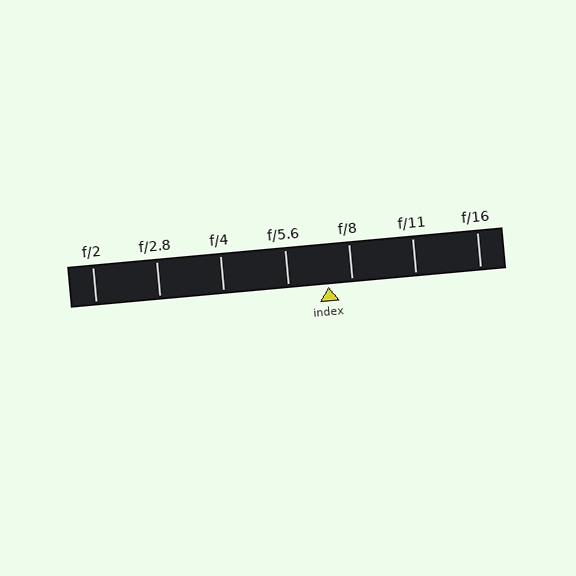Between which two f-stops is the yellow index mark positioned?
The index mark is between f/5.6 and f/8.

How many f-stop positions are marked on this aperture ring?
There are 7 f-stop positions marked.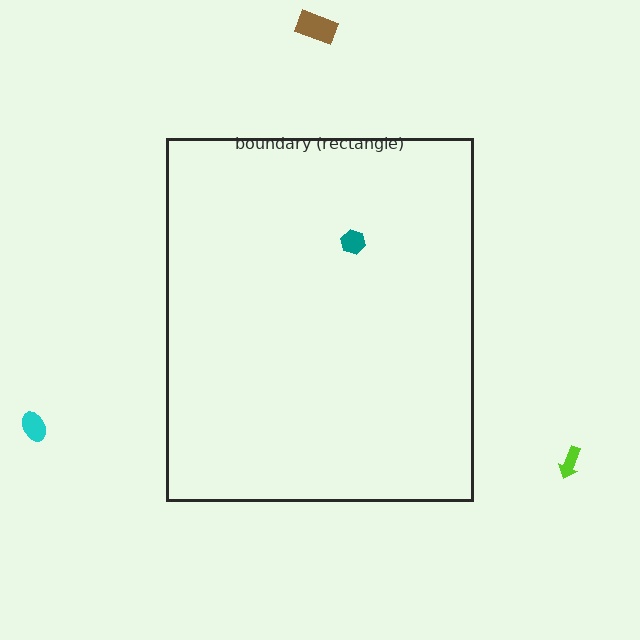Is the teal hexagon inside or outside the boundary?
Inside.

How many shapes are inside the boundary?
1 inside, 3 outside.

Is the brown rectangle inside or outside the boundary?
Outside.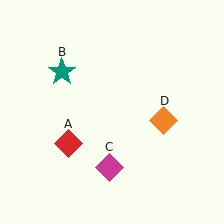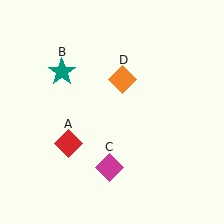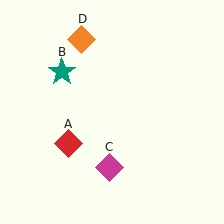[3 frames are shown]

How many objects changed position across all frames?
1 object changed position: orange diamond (object D).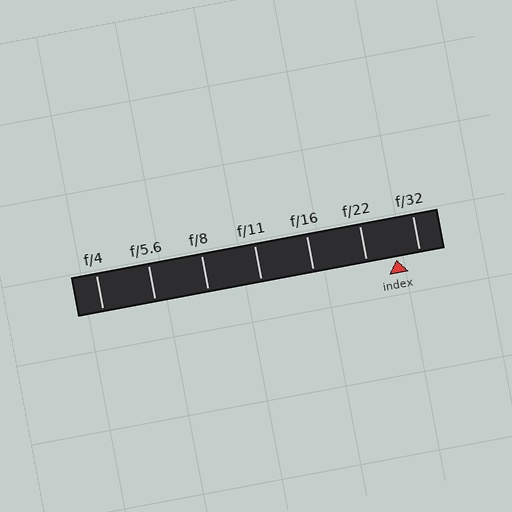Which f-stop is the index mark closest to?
The index mark is closest to f/32.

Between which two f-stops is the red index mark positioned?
The index mark is between f/22 and f/32.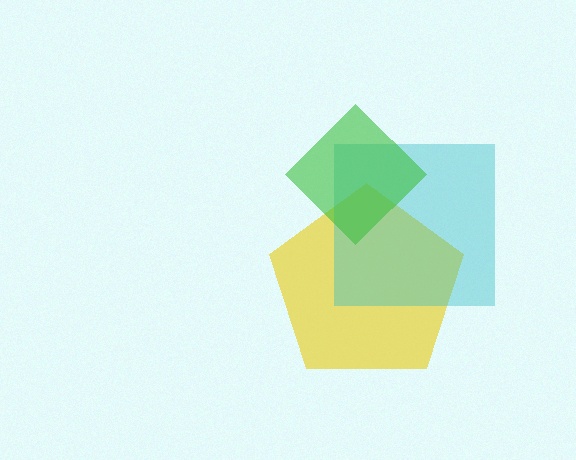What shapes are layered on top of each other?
The layered shapes are: a yellow pentagon, a cyan square, a green diamond.